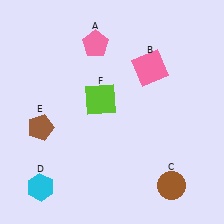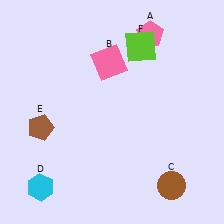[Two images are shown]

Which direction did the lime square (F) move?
The lime square (F) moved up.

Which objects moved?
The objects that moved are: the pink pentagon (A), the pink square (B), the lime square (F).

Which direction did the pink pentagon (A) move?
The pink pentagon (A) moved right.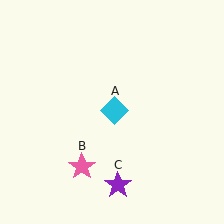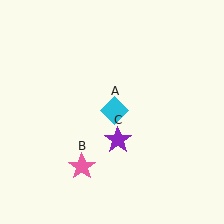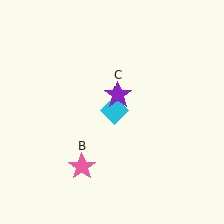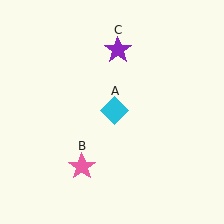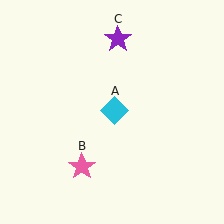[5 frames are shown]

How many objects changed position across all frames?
1 object changed position: purple star (object C).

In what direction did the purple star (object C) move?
The purple star (object C) moved up.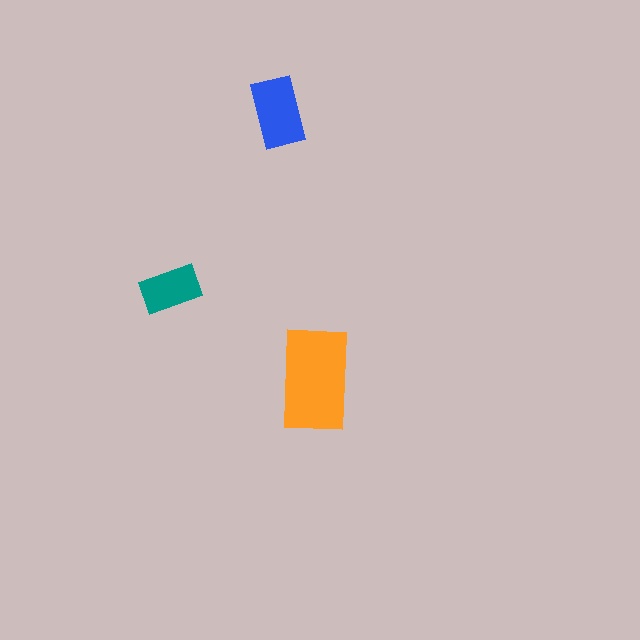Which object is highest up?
The blue rectangle is topmost.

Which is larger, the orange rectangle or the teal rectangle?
The orange one.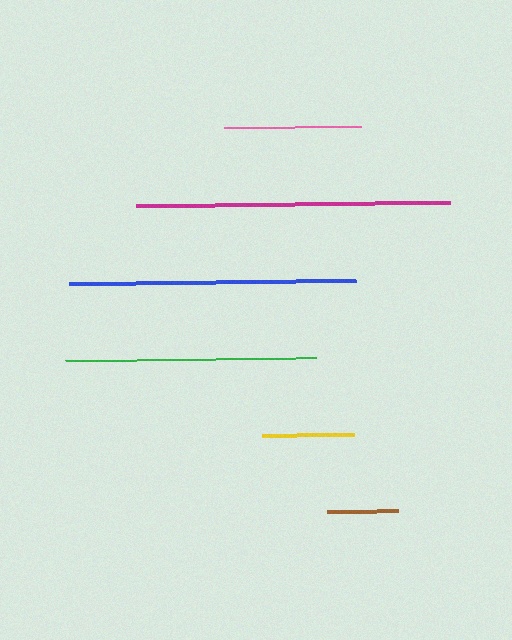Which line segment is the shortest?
The brown line is the shortest at approximately 70 pixels.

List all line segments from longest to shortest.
From longest to shortest: magenta, blue, green, pink, yellow, brown.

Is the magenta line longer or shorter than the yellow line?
The magenta line is longer than the yellow line.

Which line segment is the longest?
The magenta line is the longest at approximately 313 pixels.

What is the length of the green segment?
The green segment is approximately 251 pixels long.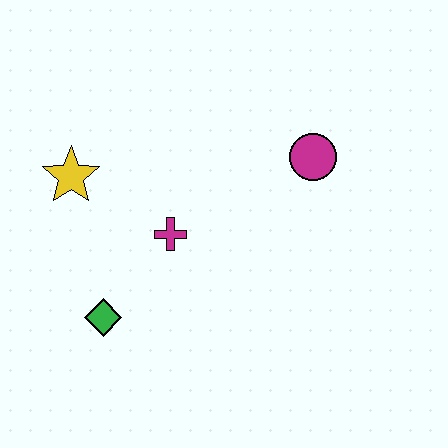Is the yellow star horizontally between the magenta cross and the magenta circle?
No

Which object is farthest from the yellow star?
The magenta circle is farthest from the yellow star.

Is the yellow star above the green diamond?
Yes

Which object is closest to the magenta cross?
The green diamond is closest to the magenta cross.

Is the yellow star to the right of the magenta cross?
No